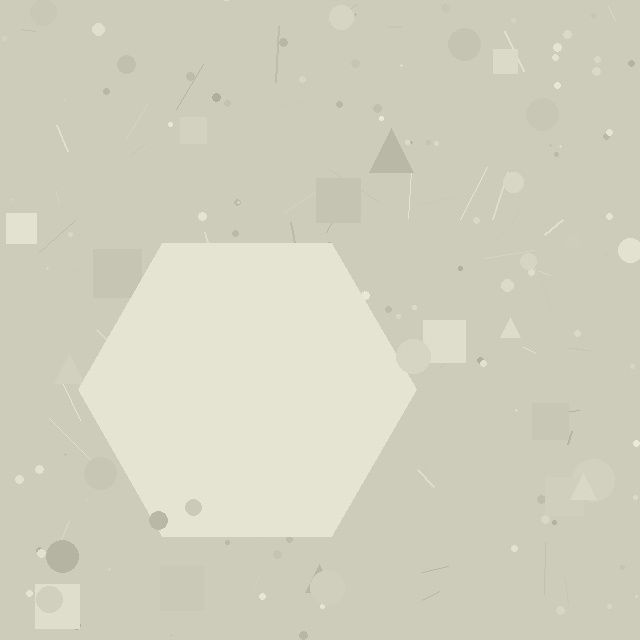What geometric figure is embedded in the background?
A hexagon is embedded in the background.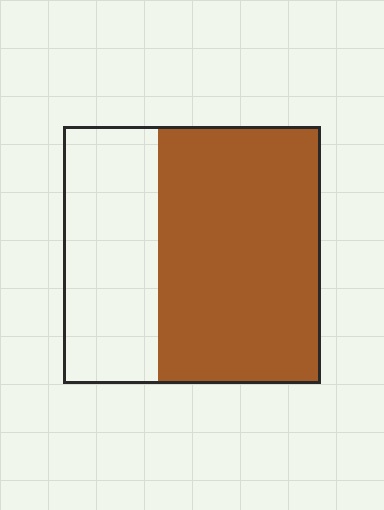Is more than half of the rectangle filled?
Yes.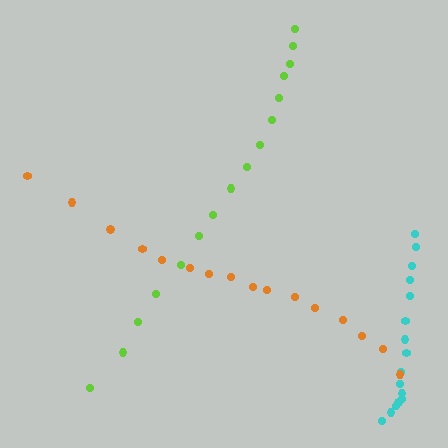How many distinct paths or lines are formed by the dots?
There are 3 distinct paths.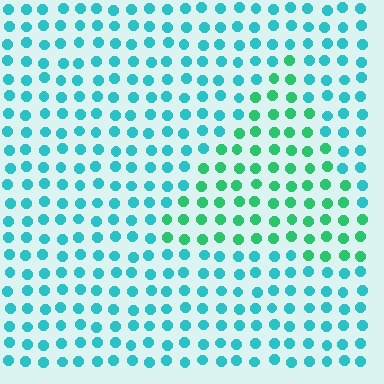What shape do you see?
I see a triangle.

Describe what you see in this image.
The image is filled with small cyan elements in a uniform arrangement. A triangle-shaped region is visible where the elements are tinted to a slightly different hue, forming a subtle color boundary.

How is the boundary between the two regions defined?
The boundary is defined purely by a slight shift in hue (about 36 degrees). Spacing, size, and orientation are identical on both sides.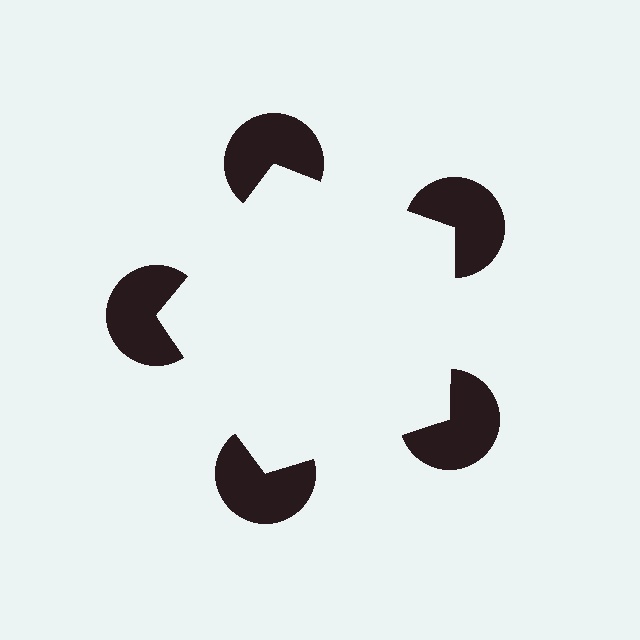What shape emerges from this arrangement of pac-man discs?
An illusory pentagon — its edges are inferred from the aligned wedge cuts in the pac-man discs, not physically drawn.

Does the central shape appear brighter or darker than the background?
It typically appears slightly brighter than the background, even though no actual brightness change is drawn.